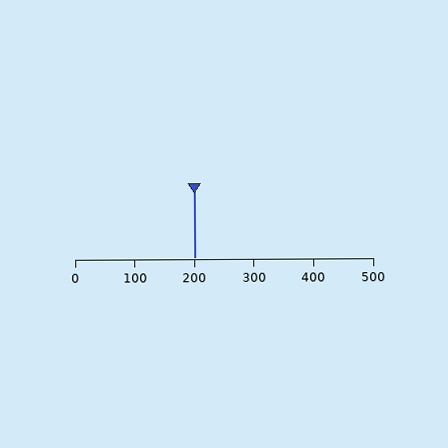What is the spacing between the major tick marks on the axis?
The major ticks are spaced 100 apart.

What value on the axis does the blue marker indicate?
The marker indicates approximately 200.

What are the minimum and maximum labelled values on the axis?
The axis runs from 0 to 500.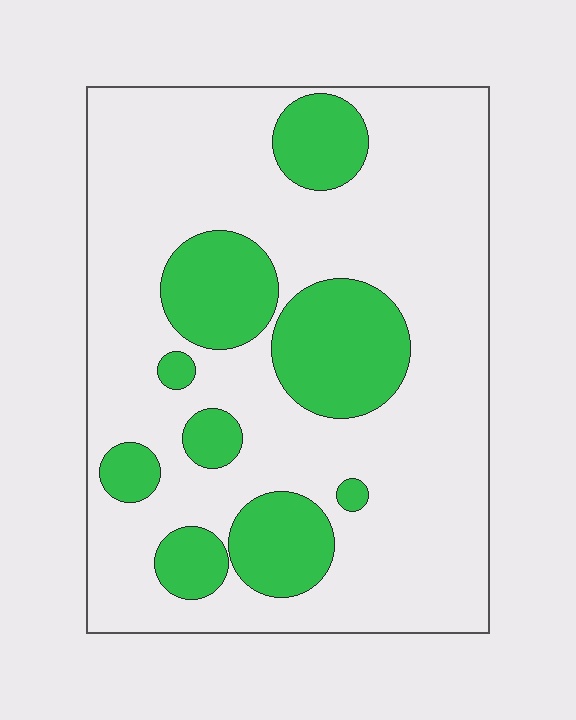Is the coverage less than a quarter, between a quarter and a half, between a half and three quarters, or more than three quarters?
Between a quarter and a half.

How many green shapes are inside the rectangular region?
9.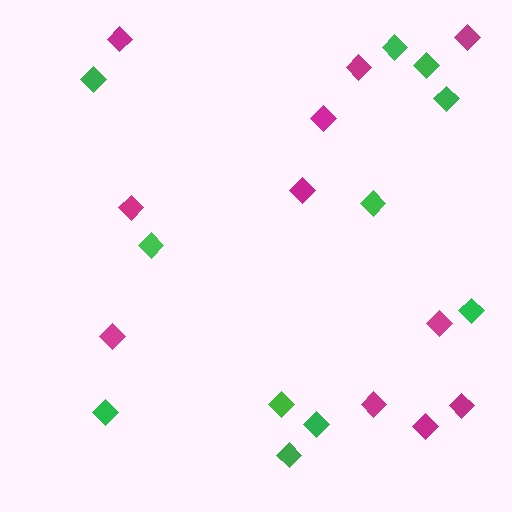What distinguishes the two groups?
There are 2 groups: one group of magenta diamonds (11) and one group of green diamonds (11).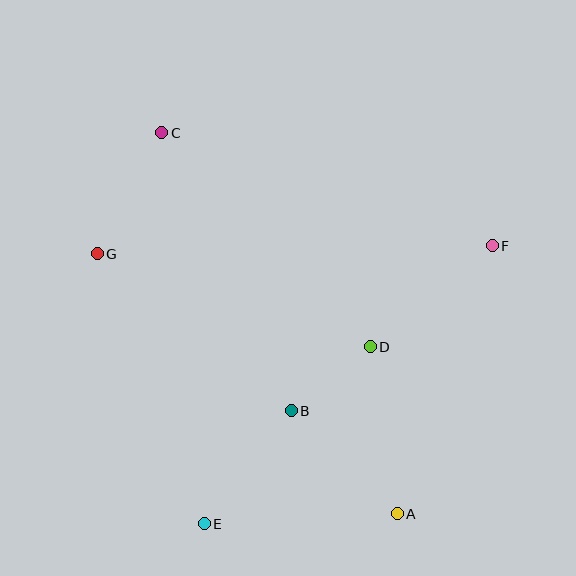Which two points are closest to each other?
Points B and D are closest to each other.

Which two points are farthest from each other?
Points A and C are farthest from each other.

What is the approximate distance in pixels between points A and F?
The distance between A and F is approximately 284 pixels.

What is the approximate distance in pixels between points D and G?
The distance between D and G is approximately 288 pixels.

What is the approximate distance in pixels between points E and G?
The distance between E and G is approximately 290 pixels.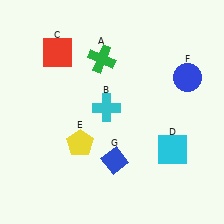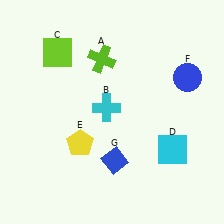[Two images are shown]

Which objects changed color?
A changed from green to lime. C changed from red to lime.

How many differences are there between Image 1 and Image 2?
There are 2 differences between the two images.